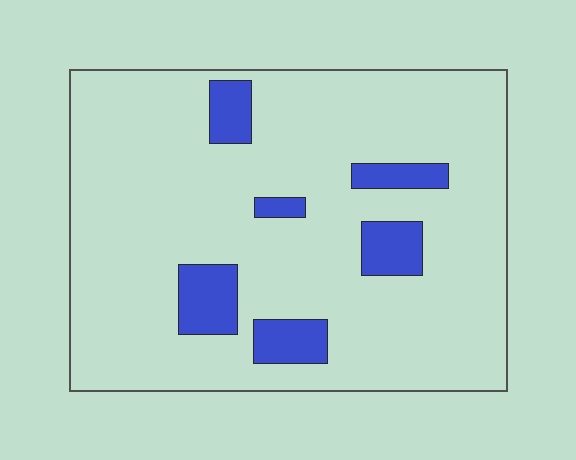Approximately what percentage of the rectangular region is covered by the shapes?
Approximately 10%.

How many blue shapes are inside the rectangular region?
6.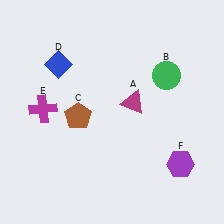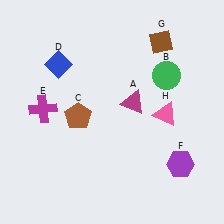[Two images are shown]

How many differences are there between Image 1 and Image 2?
There are 2 differences between the two images.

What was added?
A brown diamond (G), a pink triangle (H) were added in Image 2.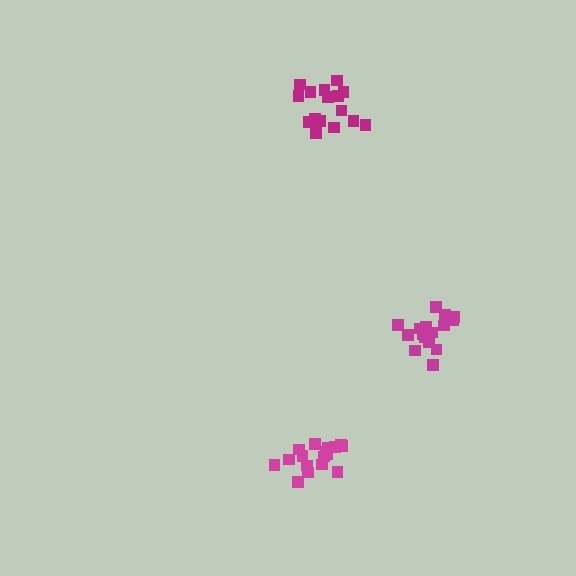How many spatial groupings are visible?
There are 3 spatial groupings.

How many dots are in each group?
Group 1: 16 dots, Group 2: 16 dots, Group 3: 17 dots (49 total).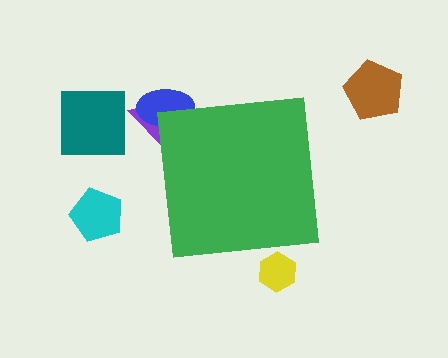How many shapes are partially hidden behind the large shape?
3 shapes are partially hidden.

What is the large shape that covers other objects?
A green square.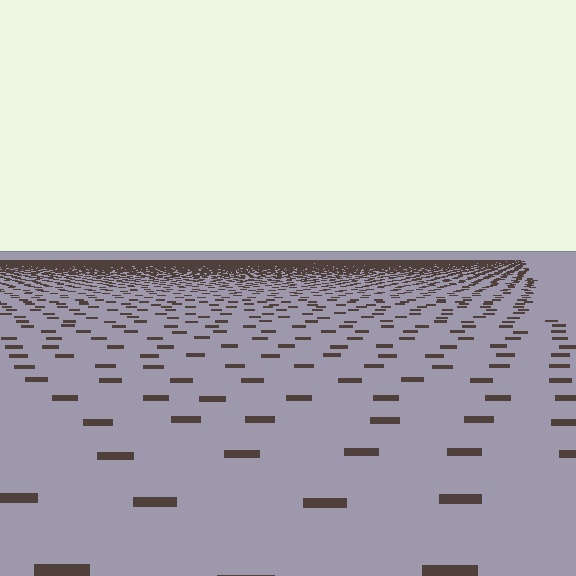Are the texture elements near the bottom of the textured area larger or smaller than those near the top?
Larger. Near the bottom, elements are closer to the viewer and appear at a bigger on-screen size.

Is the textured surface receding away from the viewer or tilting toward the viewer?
The surface is receding away from the viewer. Texture elements get smaller and denser toward the top.